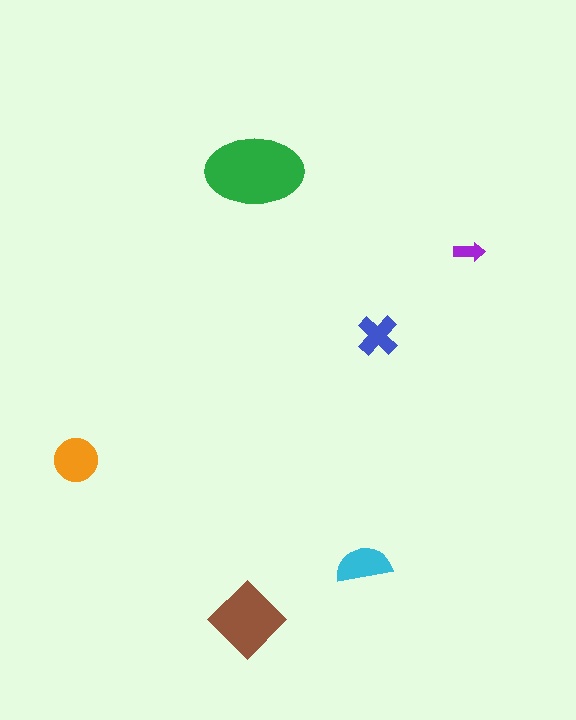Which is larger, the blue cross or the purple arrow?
The blue cross.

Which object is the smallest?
The purple arrow.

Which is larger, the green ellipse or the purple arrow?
The green ellipse.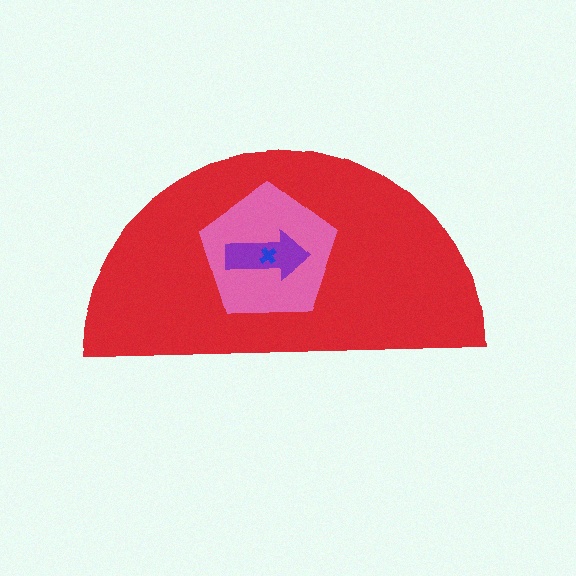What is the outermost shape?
The red semicircle.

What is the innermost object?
The blue cross.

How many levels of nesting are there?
4.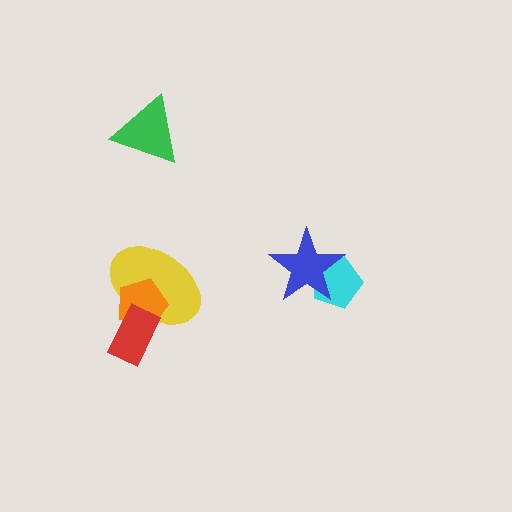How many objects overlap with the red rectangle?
2 objects overlap with the red rectangle.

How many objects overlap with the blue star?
1 object overlaps with the blue star.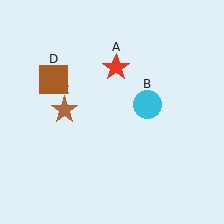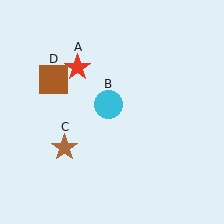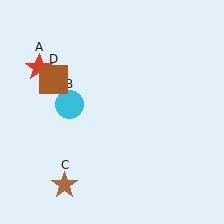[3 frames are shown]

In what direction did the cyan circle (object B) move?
The cyan circle (object B) moved left.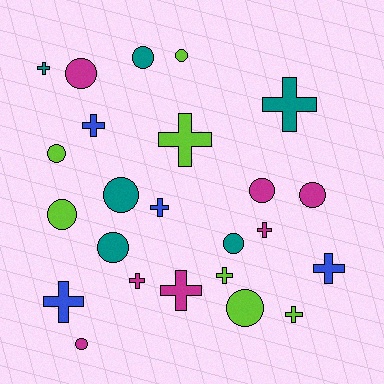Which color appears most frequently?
Lime, with 7 objects.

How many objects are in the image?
There are 24 objects.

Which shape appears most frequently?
Circle, with 12 objects.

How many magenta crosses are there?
There are 3 magenta crosses.